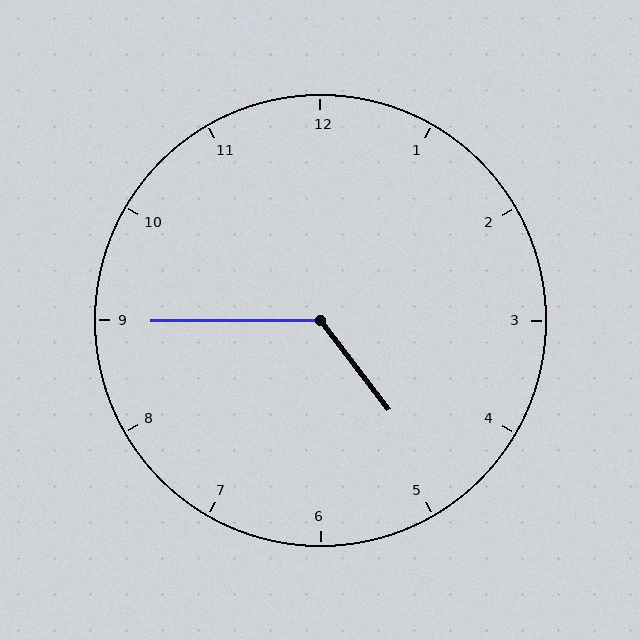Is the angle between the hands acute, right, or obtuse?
It is obtuse.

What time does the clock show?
4:45.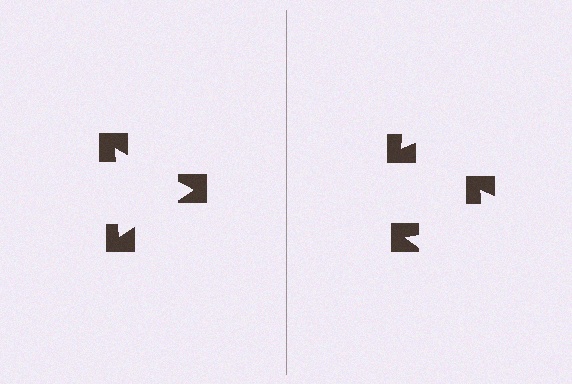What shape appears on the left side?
An illusory triangle.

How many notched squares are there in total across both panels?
6 — 3 on each side.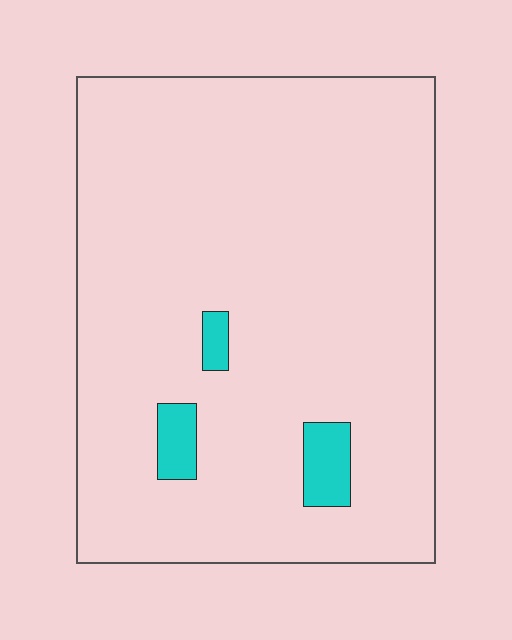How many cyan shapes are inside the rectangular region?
3.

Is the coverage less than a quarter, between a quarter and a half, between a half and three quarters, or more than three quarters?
Less than a quarter.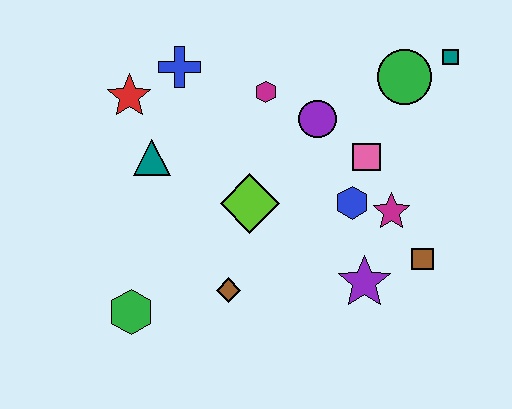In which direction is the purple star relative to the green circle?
The purple star is below the green circle.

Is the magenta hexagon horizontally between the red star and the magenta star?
Yes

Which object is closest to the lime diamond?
The brown diamond is closest to the lime diamond.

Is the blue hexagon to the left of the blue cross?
No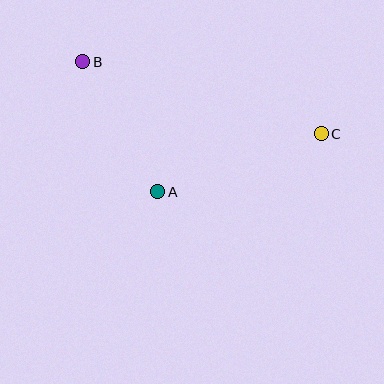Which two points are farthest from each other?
Points B and C are farthest from each other.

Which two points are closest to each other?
Points A and B are closest to each other.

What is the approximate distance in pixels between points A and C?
The distance between A and C is approximately 174 pixels.